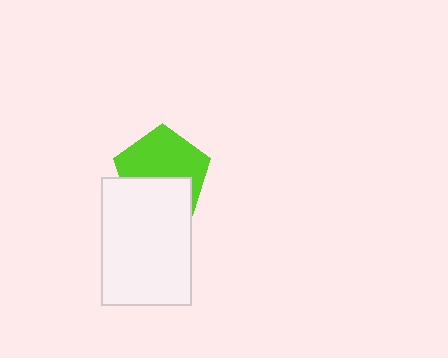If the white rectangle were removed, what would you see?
You would see the complete lime pentagon.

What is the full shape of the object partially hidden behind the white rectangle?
The partially hidden object is a lime pentagon.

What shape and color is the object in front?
The object in front is a white rectangle.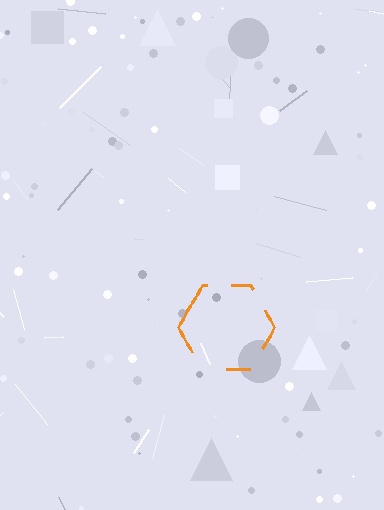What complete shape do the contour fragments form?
The contour fragments form a hexagon.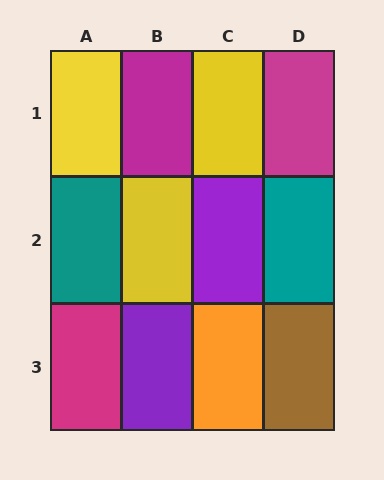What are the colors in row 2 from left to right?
Teal, yellow, purple, teal.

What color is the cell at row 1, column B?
Magenta.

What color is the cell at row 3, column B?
Purple.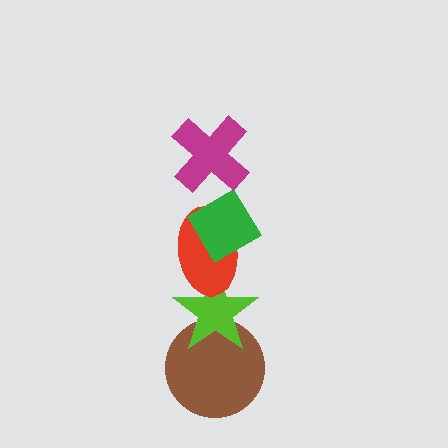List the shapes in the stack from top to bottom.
From top to bottom: the magenta cross, the green diamond, the red ellipse, the lime star, the brown circle.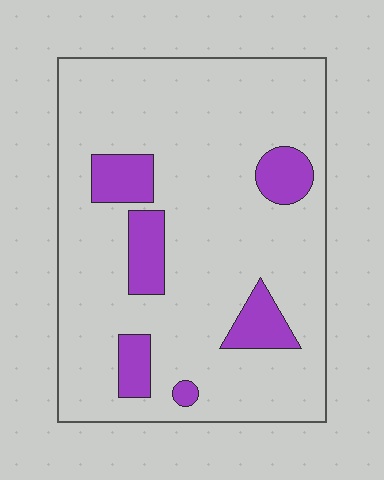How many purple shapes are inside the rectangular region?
6.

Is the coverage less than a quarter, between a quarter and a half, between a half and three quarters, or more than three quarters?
Less than a quarter.